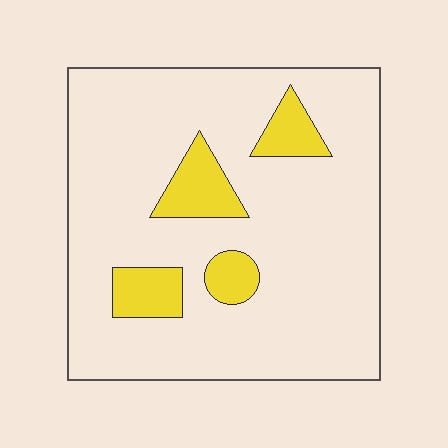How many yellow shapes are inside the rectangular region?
4.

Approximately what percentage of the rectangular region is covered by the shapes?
Approximately 15%.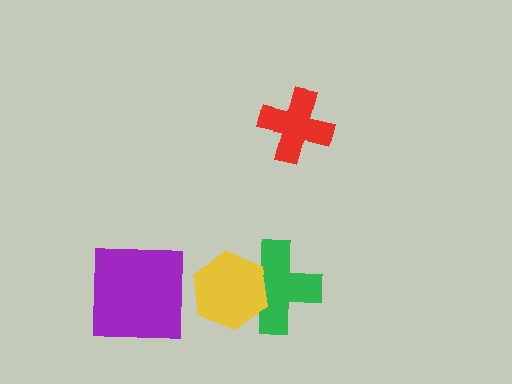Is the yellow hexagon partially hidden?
No, no other shape covers it.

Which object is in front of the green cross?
The yellow hexagon is in front of the green cross.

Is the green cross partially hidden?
Yes, it is partially covered by another shape.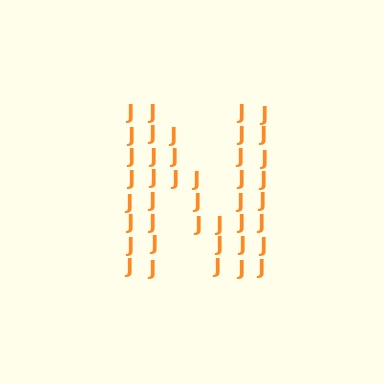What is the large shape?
The large shape is the letter N.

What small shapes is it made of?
It is made of small letter J's.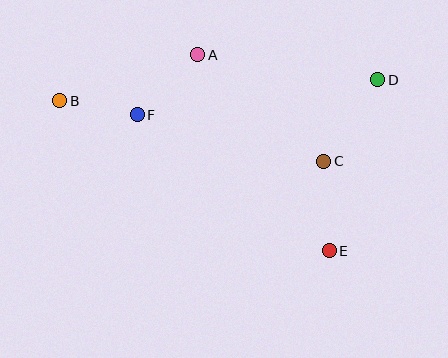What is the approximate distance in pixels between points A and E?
The distance between A and E is approximately 236 pixels.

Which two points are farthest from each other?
Points B and D are farthest from each other.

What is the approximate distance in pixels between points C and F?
The distance between C and F is approximately 192 pixels.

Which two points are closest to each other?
Points B and F are closest to each other.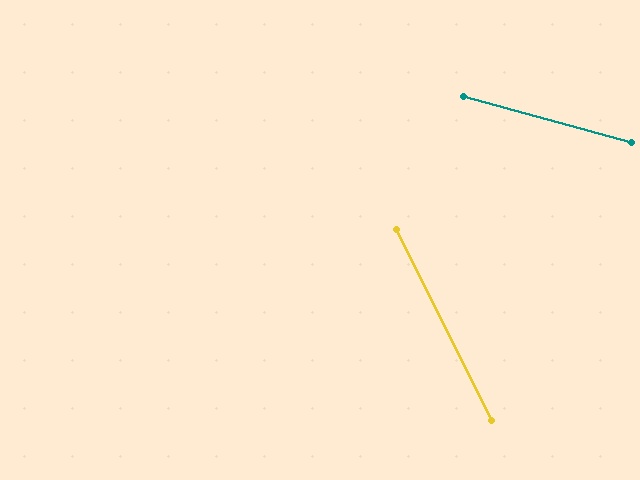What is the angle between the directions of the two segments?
Approximately 48 degrees.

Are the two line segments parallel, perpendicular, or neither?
Neither parallel nor perpendicular — they differ by about 48°.